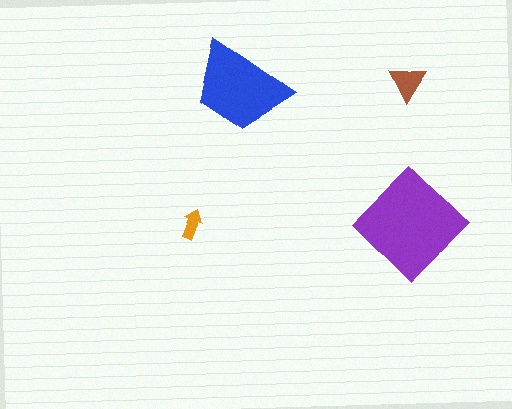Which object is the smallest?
The orange arrow.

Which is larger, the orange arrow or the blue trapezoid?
The blue trapezoid.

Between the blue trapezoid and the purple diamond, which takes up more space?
The purple diamond.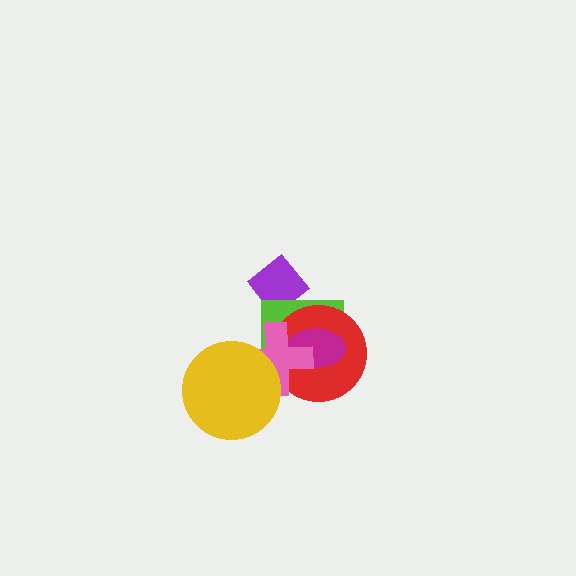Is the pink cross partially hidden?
Yes, it is partially covered by another shape.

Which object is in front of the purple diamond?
The lime rectangle is in front of the purple diamond.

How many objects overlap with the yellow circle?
1 object overlaps with the yellow circle.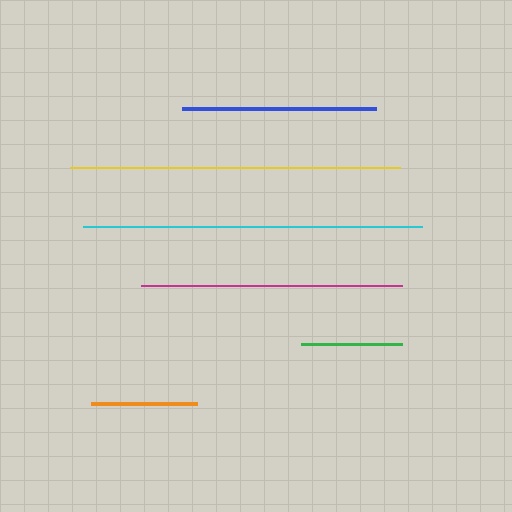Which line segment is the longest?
The cyan line is the longest at approximately 339 pixels.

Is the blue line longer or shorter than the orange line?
The blue line is longer than the orange line.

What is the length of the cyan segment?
The cyan segment is approximately 339 pixels long.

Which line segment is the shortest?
The green line is the shortest at approximately 102 pixels.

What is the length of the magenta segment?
The magenta segment is approximately 261 pixels long.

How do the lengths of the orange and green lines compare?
The orange and green lines are approximately the same length.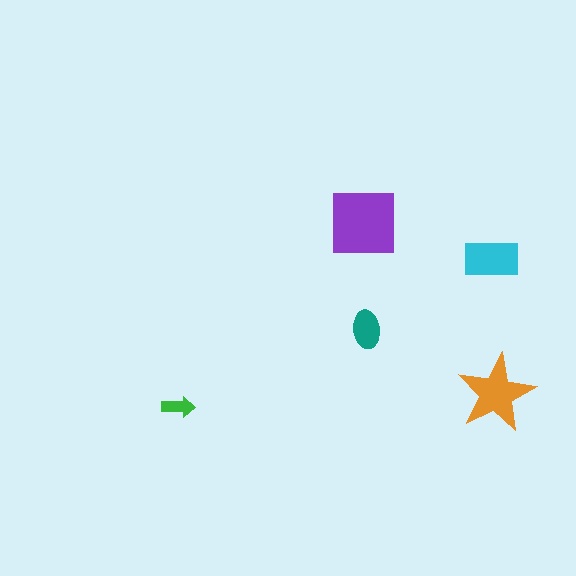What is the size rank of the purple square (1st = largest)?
1st.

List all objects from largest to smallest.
The purple square, the orange star, the cyan rectangle, the teal ellipse, the green arrow.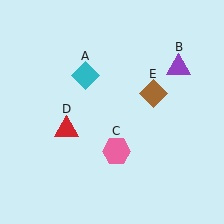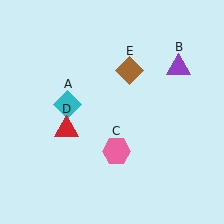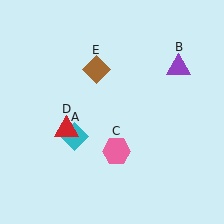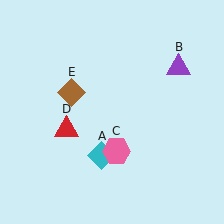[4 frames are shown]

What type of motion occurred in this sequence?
The cyan diamond (object A), brown diamond (object E) rotated counterclockwise around the center of the scene.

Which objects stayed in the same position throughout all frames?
Purple triangle (object B) and pink hexagon (object C) and red triangle (object D) remained stationary.